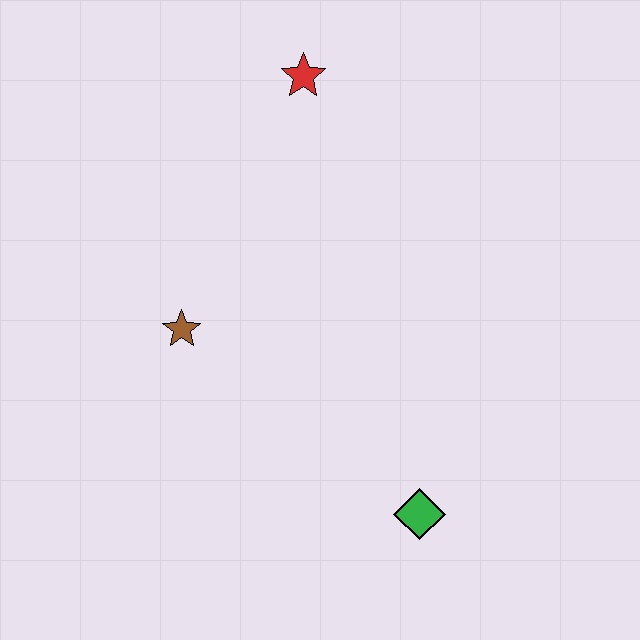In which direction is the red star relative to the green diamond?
The red star is above the green diamond.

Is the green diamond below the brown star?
Yes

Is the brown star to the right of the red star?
No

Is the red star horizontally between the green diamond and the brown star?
Yes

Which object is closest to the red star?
The brown star is closest to the red star.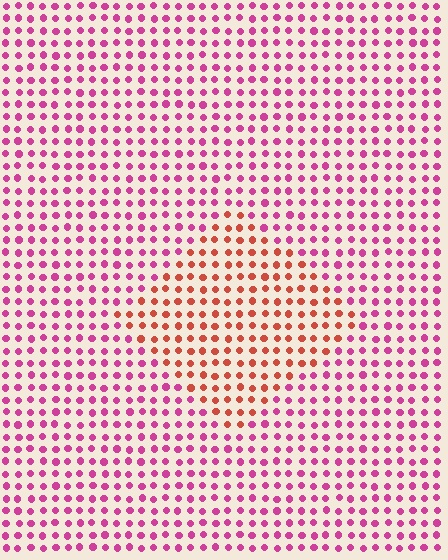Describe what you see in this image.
The image is filled with small magenta elements in a uniform arrangement. A diamond-shaped region is visible where the elements are tinted to a slightly different hue, forming a subtle color boundary.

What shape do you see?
I see a diamond.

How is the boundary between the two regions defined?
The boundary is defined purely by a slight shift in hue (about 43 degrees). Spacing, size, and orientation are identical on both sides.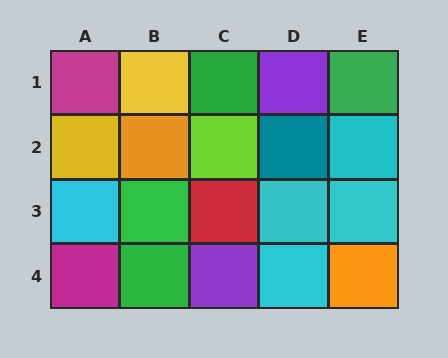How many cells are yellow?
2 cells are yellow.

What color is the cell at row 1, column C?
Green.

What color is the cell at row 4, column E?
Orange.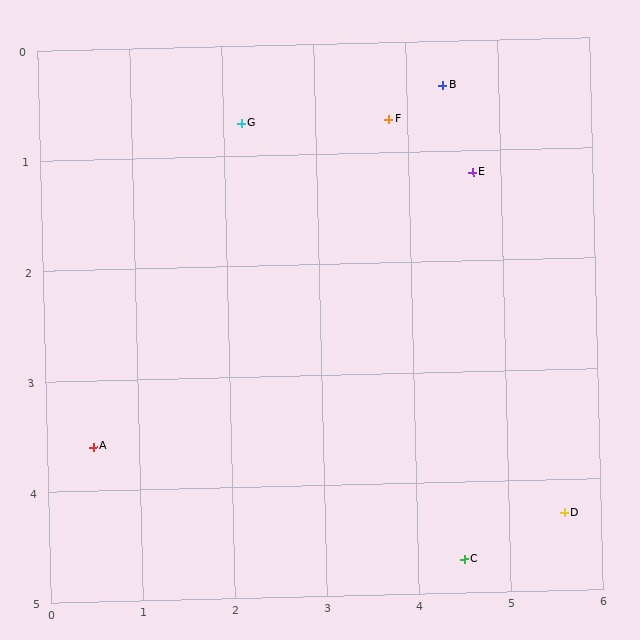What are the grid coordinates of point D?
Point D is at approximately (5.6, 4.3).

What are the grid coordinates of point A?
Point A is at approximately (0.5, 3.6).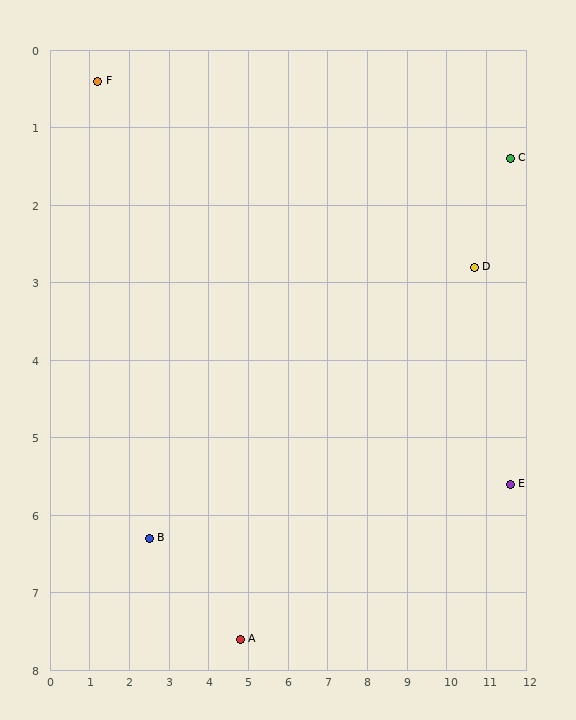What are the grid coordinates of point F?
Point F is at approximately (1.2, 0.4).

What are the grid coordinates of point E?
Point E is at approximately (11.6, 5.6).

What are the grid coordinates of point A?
Point A is at approximately (4.8, 7.6).